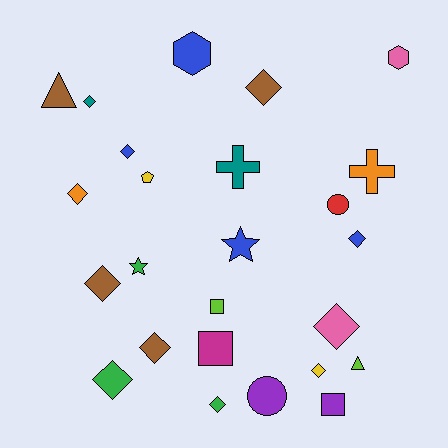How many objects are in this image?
There are 25 objects.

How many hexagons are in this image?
There are 2 hexagons.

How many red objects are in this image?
There is 1 red object.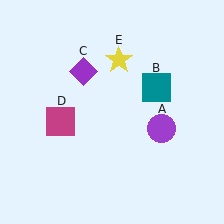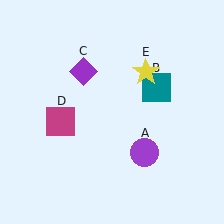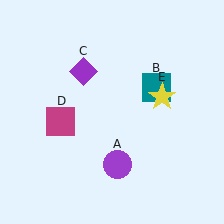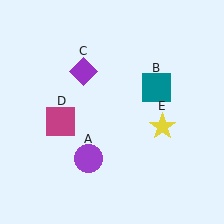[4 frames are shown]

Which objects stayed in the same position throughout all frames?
Teal square (object B) and purple diamond (object C) and magenta square (object D) remained stationary.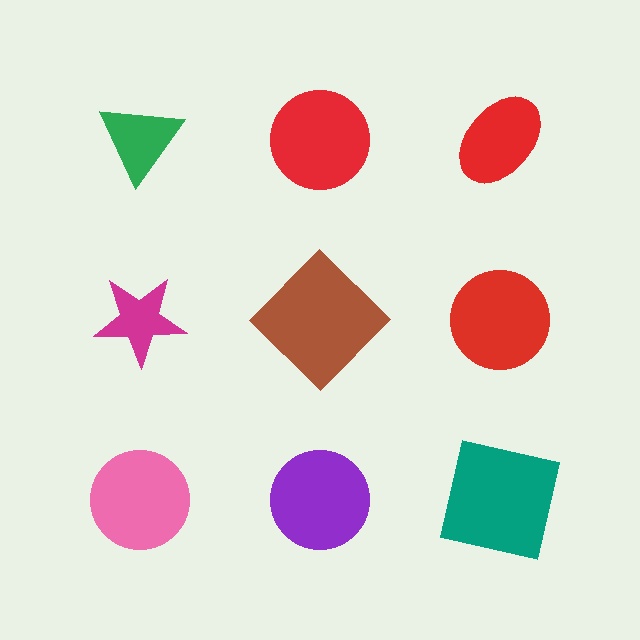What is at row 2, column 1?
A magenta star.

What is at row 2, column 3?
A red circle.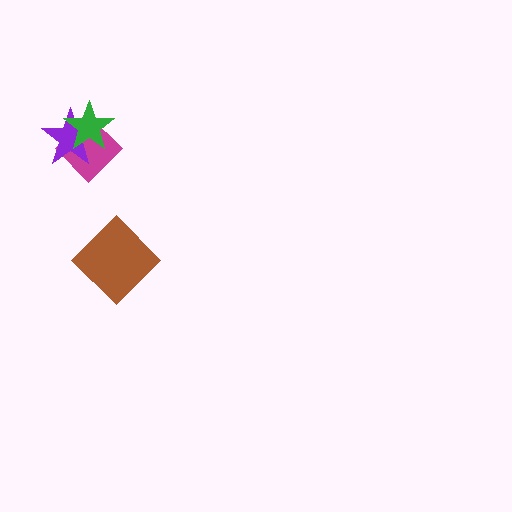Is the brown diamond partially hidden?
No, no other shape covers it.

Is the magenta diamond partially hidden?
Yes, it is partially covered by another shape.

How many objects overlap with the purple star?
2 objects overlap with the purple star.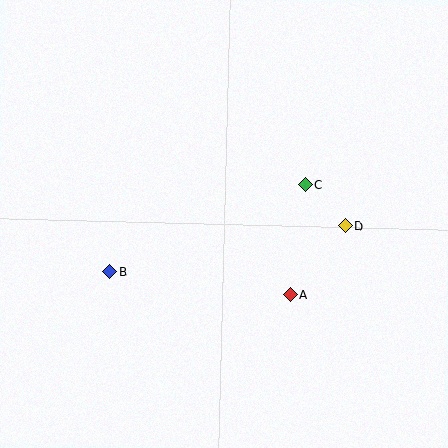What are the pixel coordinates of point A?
Point A is at (291, 294).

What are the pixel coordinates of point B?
Point B is at (109, 272).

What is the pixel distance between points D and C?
The distance between D and C is 57 pixels.